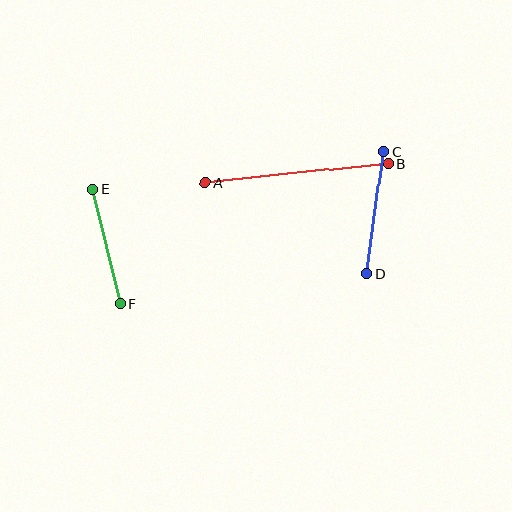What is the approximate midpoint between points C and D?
The midpoint is at approximately (375, 213) pixels.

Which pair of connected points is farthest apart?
Points A and B are farthest apart.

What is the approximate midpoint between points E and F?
The midpoint is at approximately (107, 246) pixels.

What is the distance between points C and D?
The distance is approximately 123 pixels.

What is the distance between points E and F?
The distance is approximately 118 pixels.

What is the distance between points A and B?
The distance is approximately 183 pixels.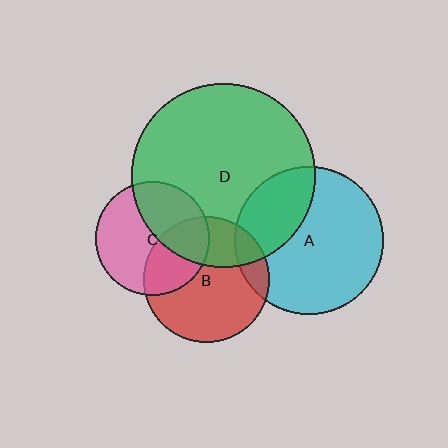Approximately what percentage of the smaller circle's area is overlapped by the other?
Approximately 30%.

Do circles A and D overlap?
Yes.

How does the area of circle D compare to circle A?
Approximately 1.5 times.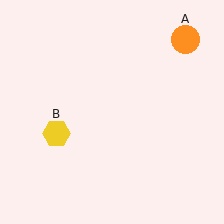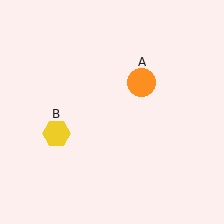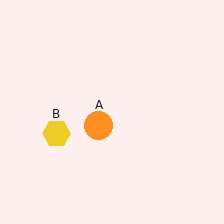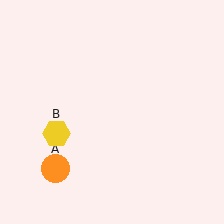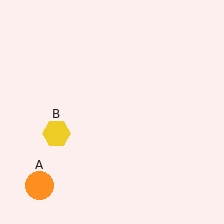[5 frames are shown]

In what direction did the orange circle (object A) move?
The orange circle (object A) moved down and to the left.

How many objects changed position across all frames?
1 object changed position: orange circle (object A).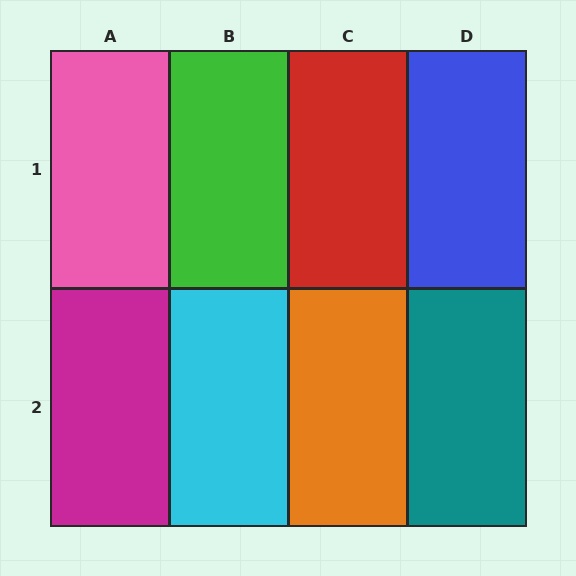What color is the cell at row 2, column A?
Magenta.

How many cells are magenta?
1 cell is magenta.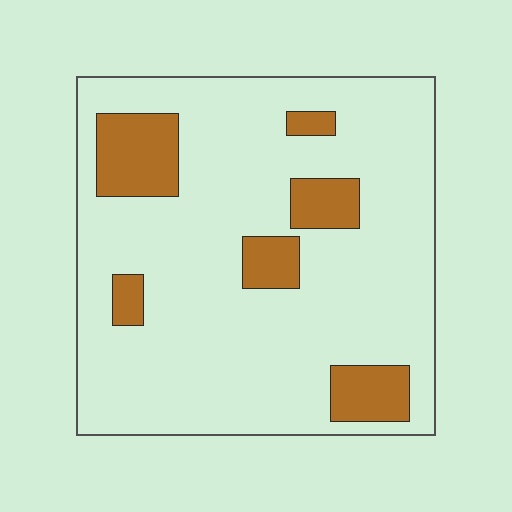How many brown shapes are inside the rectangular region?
6.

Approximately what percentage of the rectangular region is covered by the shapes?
Approximately 15%.